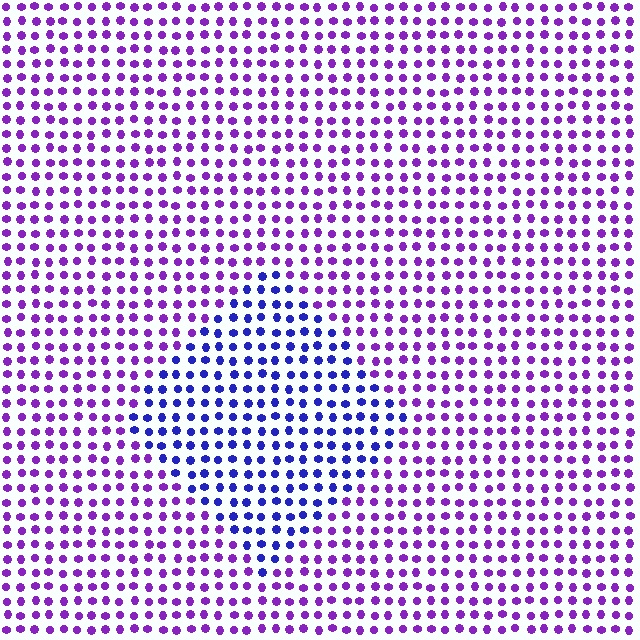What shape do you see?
I see a diamond.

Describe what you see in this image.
The image is filled with small purple elements in a uniform arrangement. A diamond-shaped region is visible where the elements are tinted to a slightly different hue, forming a subtle color boundary.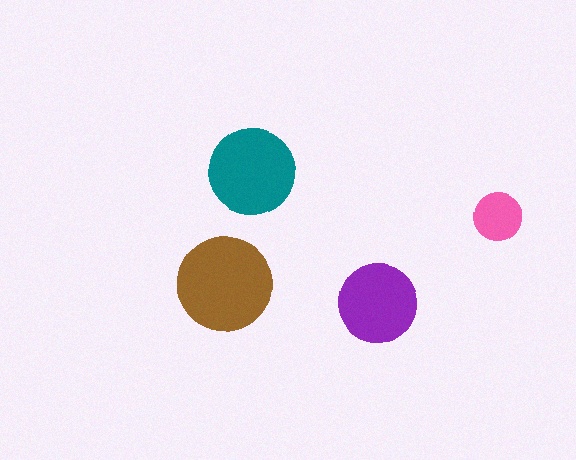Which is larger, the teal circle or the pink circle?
The teal one.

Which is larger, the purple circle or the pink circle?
The purple one.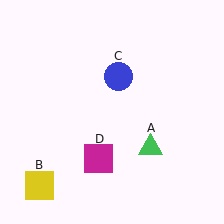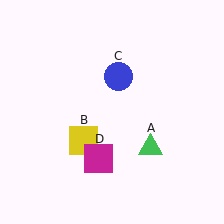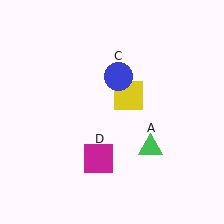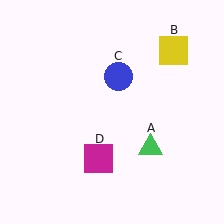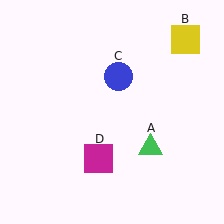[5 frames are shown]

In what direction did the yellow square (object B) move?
The yellow square (object B) moved up and to the right.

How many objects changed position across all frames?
1 object changed position: yellow square (object B).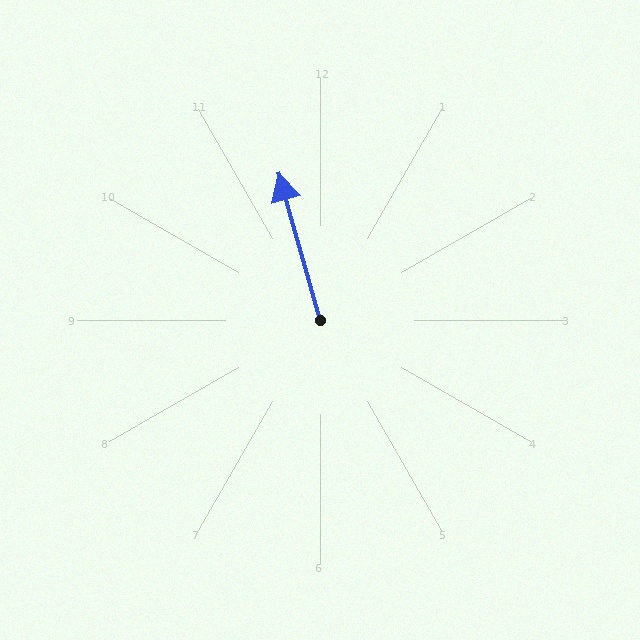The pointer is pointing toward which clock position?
Roughly 11 o'clock.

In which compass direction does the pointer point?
North.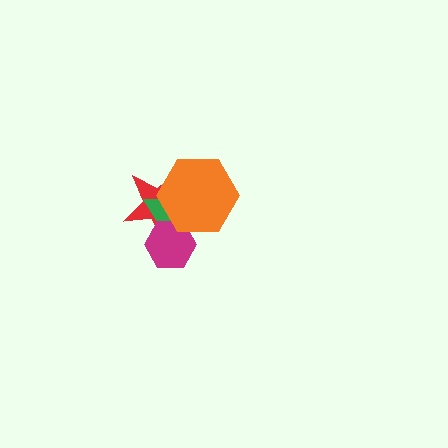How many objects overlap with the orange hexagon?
3 objects overlap with the orange hexagon.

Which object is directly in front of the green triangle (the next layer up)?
The magenta hexagon is directly in front of the green triangle.